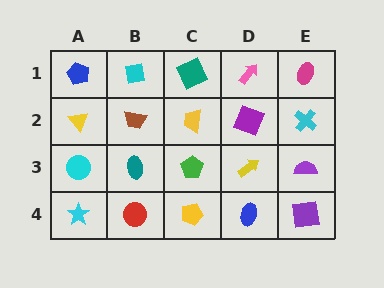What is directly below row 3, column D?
A blue ellipse.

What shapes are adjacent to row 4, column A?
A cyan circle (row 3, column A), a red circle (row 4, column B).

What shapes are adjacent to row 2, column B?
A cyan square (row 1, column B), a teal ellipse (row 3, column B), a yellow triangle (row 2, column A), a yellow trapezoid (row 2, column C).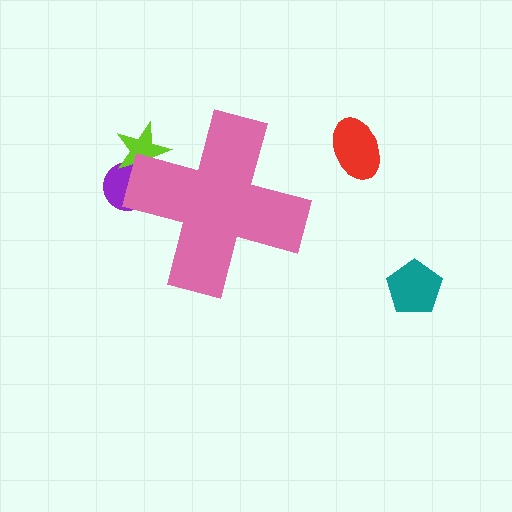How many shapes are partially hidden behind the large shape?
2 shapes are partially hidden.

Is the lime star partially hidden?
Yes, the lime star is partially hidden behind the pink cross.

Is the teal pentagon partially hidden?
No, the teal pentagon is fully visible.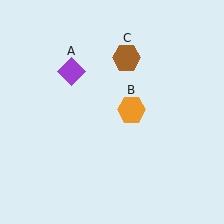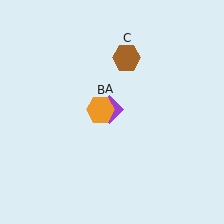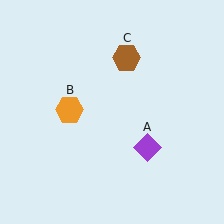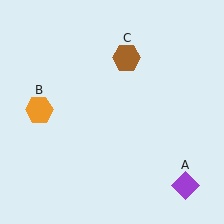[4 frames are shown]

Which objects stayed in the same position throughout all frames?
Brown hexagon (object C) remained stationary.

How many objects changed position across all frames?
2 objects changed position: purple diamond (object A), orange hexagon (object B).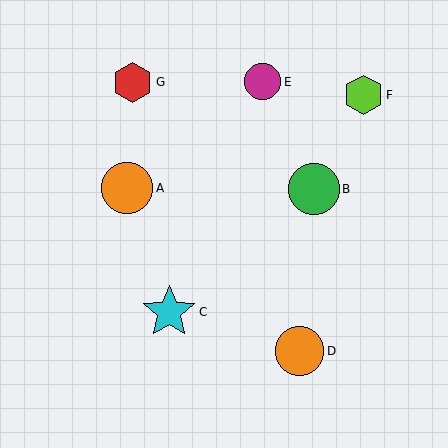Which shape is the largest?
The cyan star (labeled C) is the largest.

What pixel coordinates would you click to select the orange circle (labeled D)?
Click at (300, 351) to select the orange circle D.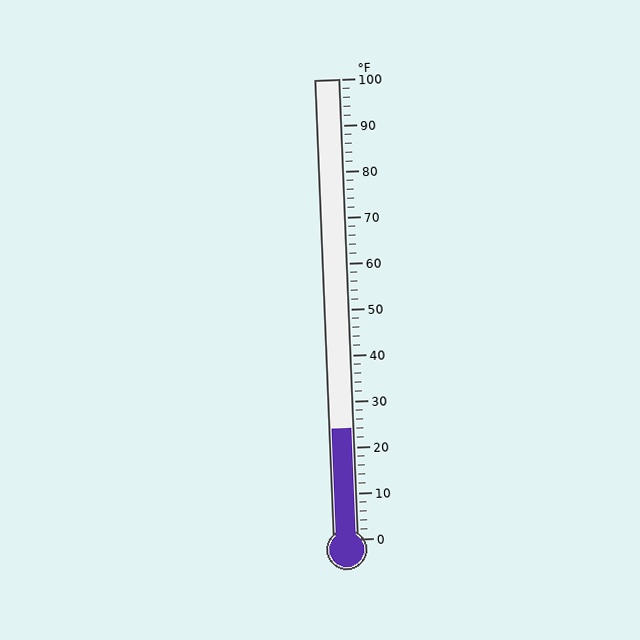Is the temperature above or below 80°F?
The temperature is below 80°F.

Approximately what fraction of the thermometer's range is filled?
The thermometer is filled to approximately 25% of its range.